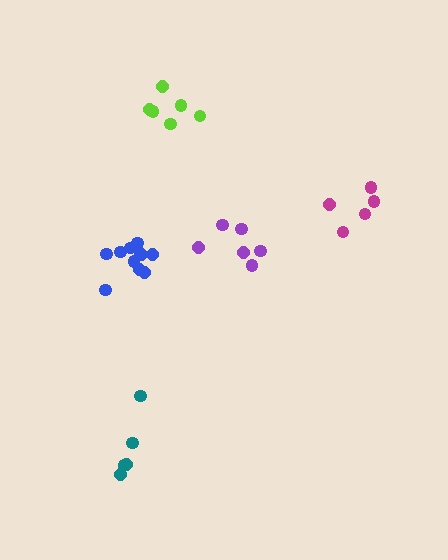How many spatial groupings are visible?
There are 5 spatial groupings.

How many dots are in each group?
Group 1: 6 dots, Group 2: 5 dots, Group 3: 5 dots, Group 4: 6 dots, Group 5: 11 dots (33 total).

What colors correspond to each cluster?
The clusters are colored: lime, teal, magenta, purple, blue.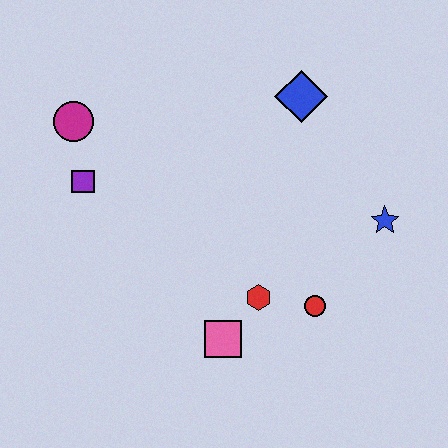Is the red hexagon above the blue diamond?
No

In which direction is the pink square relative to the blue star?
The pink square is to the left of the blue star.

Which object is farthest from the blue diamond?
The pink square is farthest from the blue diamond.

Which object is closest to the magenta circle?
The purple square is closest to the magenta circle.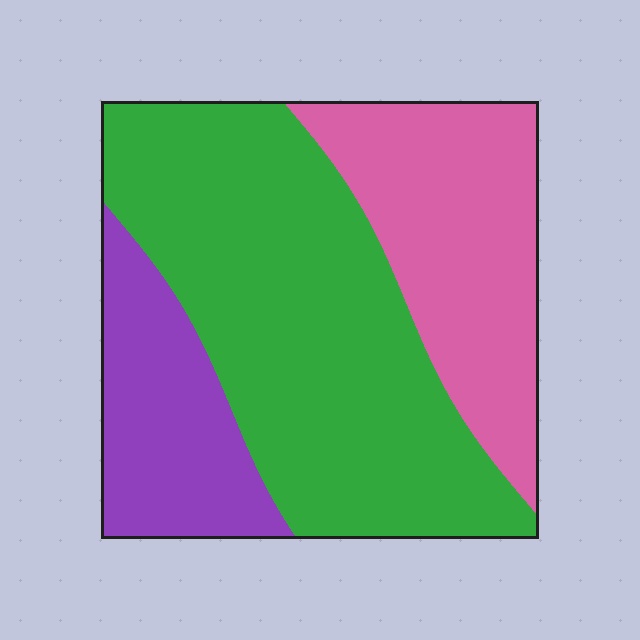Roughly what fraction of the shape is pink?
Pink covers roughly 30% of the shape.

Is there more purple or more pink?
Pink.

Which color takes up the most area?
Green, at roughly 55%.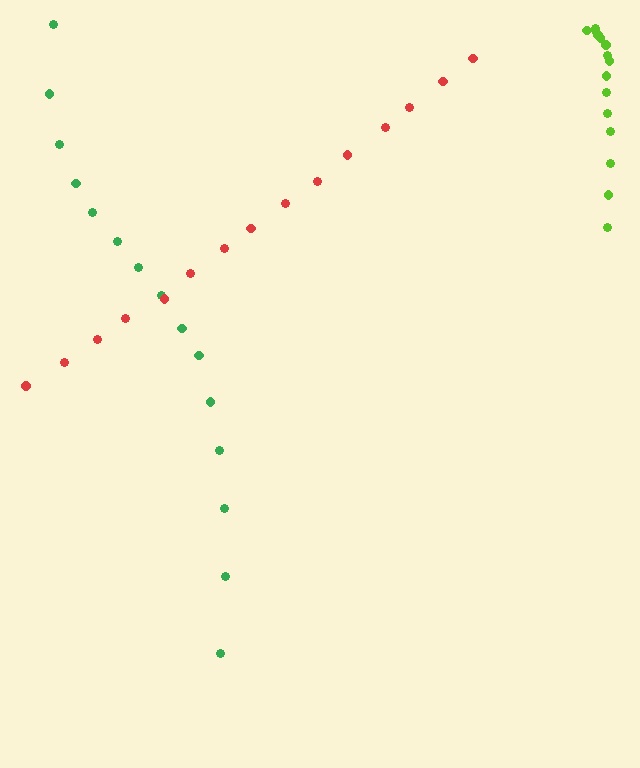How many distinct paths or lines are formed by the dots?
There are 3 distinct paths.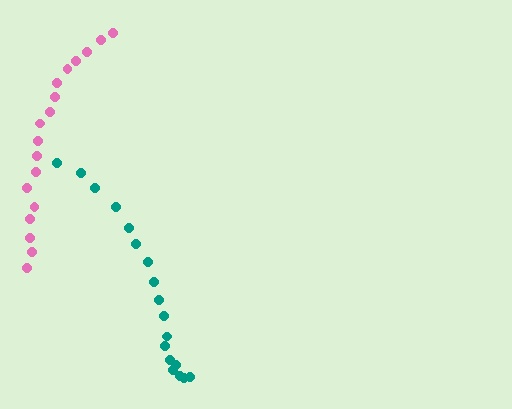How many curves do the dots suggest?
There are 2 distinct paths.